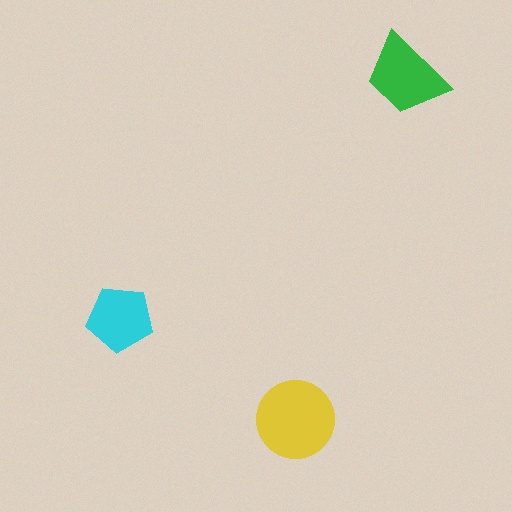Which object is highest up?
The green trapezoid is topmost.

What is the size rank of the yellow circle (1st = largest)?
1st.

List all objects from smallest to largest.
The cyan pentagon, the green trapezoid, the yellow circle.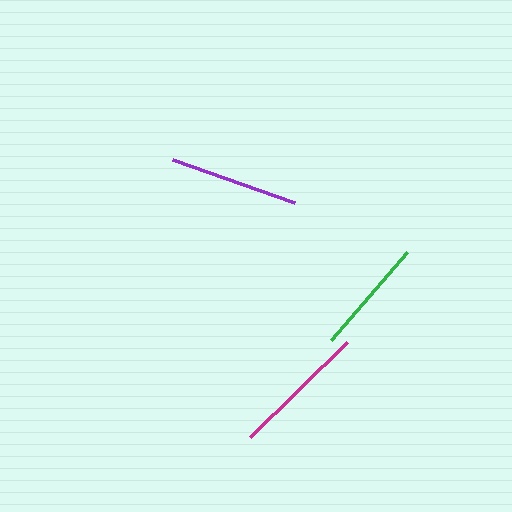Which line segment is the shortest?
The green line is the shortest at approximately 117 pixels.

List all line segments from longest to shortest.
From longest to shortest: magenta, purple, green.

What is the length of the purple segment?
The purple segment is approximately 130 pixels long.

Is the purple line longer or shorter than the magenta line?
The magenta line is longer than the purple line.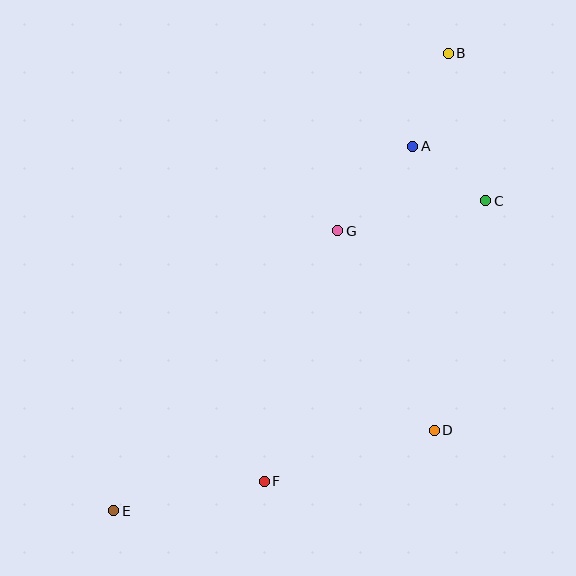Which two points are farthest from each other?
Points B and E are farthest from each other.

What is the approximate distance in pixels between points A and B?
The distance between A and B is approximately 99 pixels.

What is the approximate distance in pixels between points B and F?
The distance between B and F is approximately 466 pixels.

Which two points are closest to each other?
Points A and C are closest to each other.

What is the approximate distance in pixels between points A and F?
The distance between A and F is approximately 367 pixels.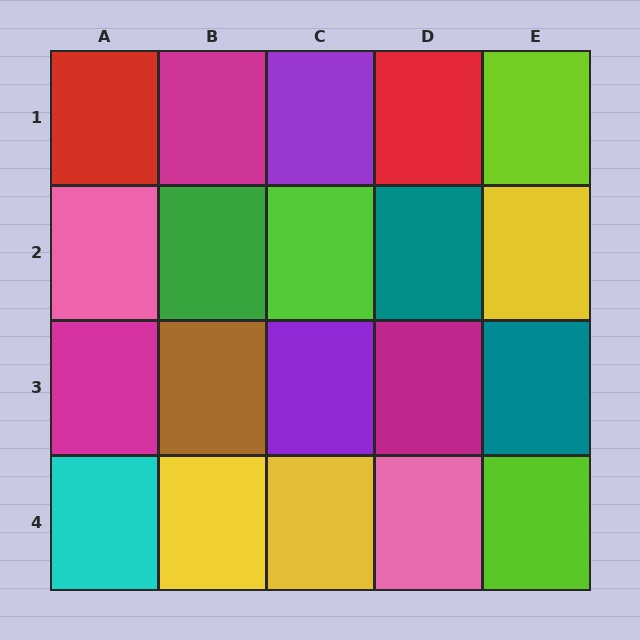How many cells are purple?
2 cells are purple.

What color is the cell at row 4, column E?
Lime.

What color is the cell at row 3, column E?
Teal.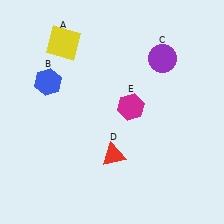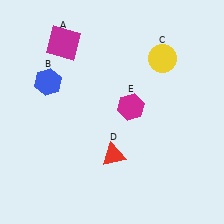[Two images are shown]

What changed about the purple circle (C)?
In Image 1, C is purple. In Image 2, it changed to yellow.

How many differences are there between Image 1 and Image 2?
There are 2 differences between the two images.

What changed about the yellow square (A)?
In Image 1, A is yellow. In Image 2, it changed to magenta.